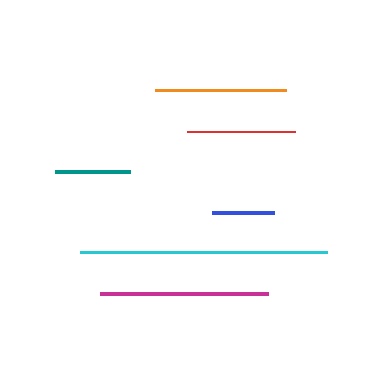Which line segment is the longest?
The cyan line is the longest at approximately 247 pixels.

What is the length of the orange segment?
The orange segment is approximately 131 pixels long.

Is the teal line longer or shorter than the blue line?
The teal line is longer than the blue line.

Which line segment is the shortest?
The blue line is the shortest at approximately 62 pixels.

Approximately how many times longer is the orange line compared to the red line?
The orange line is approximately 1.2 times the length of the red line.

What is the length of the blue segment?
The blue segment is approximately 62 pixels long.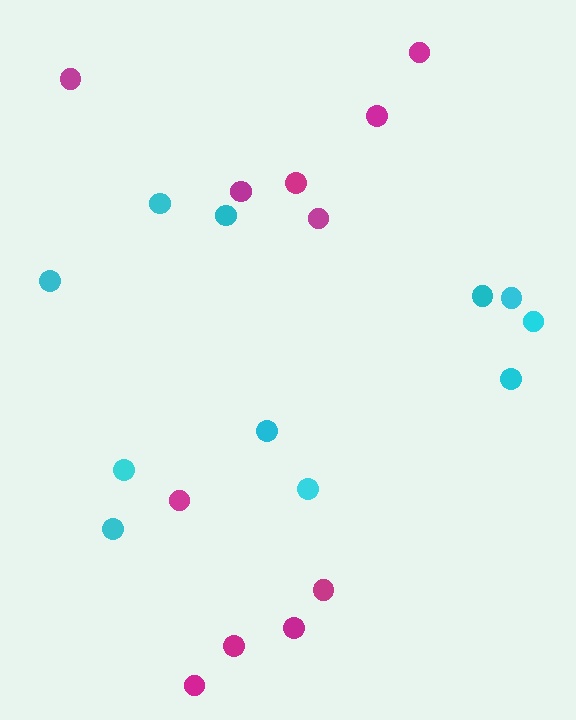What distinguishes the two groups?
There are 2 groups: one group of magenta circles (11) and one group of cyan circles (11).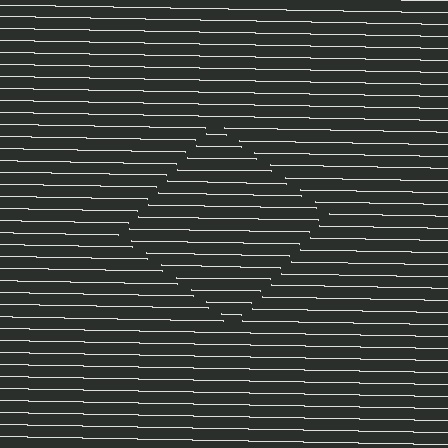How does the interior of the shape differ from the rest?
The interior of the shape contains the same grating, shifted by half a period — the contour is defined by the phase discontinuity where line-ends from the inner and outer gratings abut.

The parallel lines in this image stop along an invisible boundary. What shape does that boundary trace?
An illusory square. The interior of the shape contains the same grating, shifted by half a period — the contour is defined by the phase discontinuity where line-ends from the inner and outer gratings abut.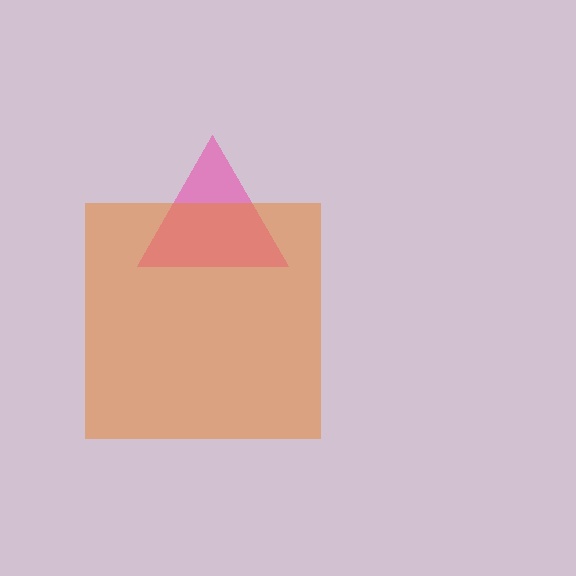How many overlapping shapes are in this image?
There are 2 overlapping shapes in the image.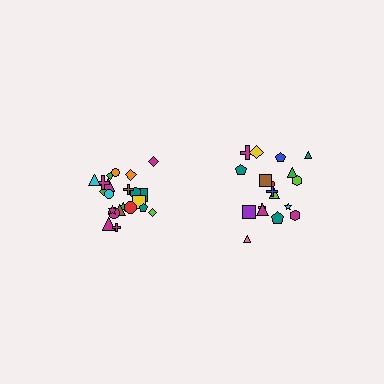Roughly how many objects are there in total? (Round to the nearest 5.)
Roughly 40 objects in total.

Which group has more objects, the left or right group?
The left group.